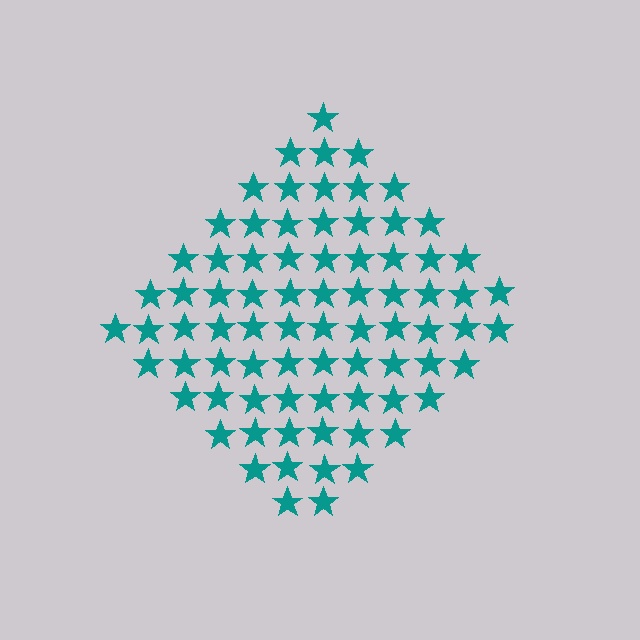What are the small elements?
The small elements are stars.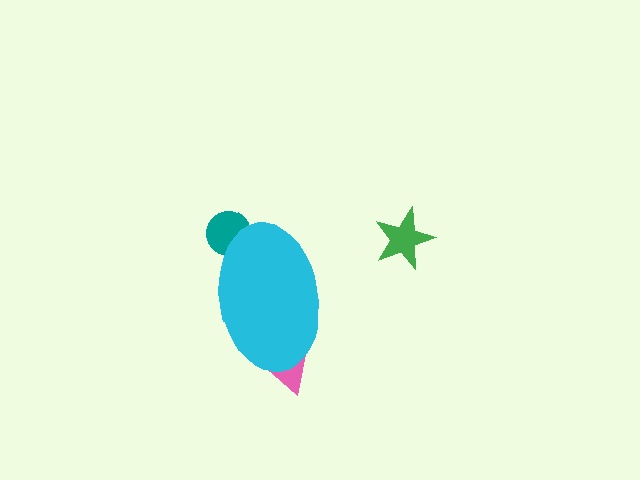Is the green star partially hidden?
No, the green star is fully visible.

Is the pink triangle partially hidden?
Yes, the pink triangle is partially hidden behind the cyan ellipse.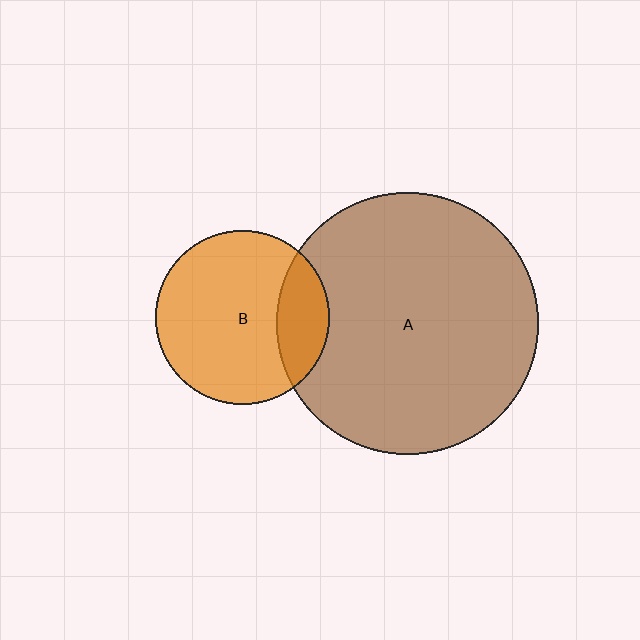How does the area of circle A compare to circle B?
Approximately 2.3 times.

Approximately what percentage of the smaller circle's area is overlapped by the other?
Approximately 20%.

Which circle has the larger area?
Circle A (brown).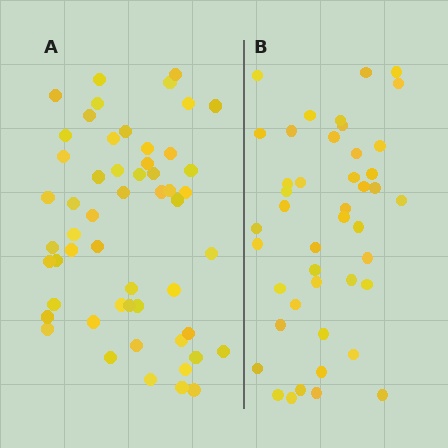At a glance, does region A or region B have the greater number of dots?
Region A (the left region) has more dots.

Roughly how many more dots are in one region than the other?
Region A has roughly 10 or so more dots than region B.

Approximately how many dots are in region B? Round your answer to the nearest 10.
About 40 dots. (The exact count is 44, which rounds to 40.)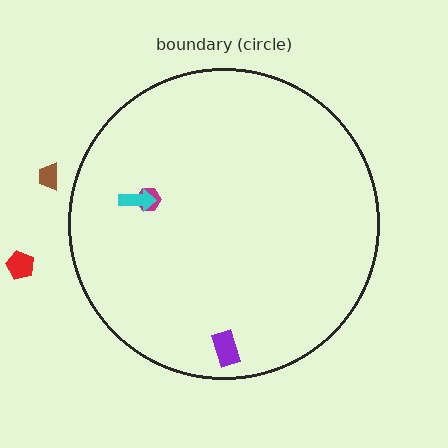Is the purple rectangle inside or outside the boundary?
Inside.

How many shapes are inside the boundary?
3 inside, 2 outside.